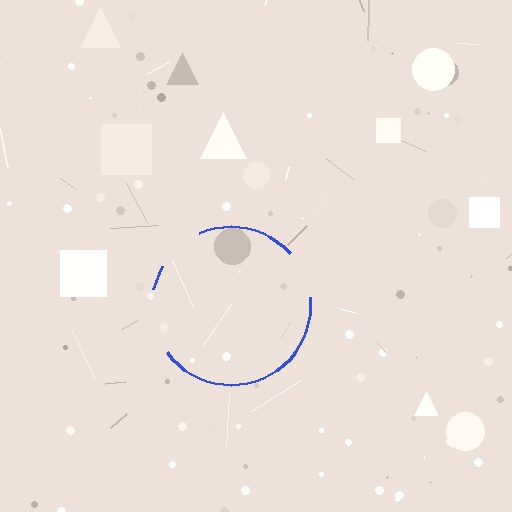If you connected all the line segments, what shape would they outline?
They would outline a circle.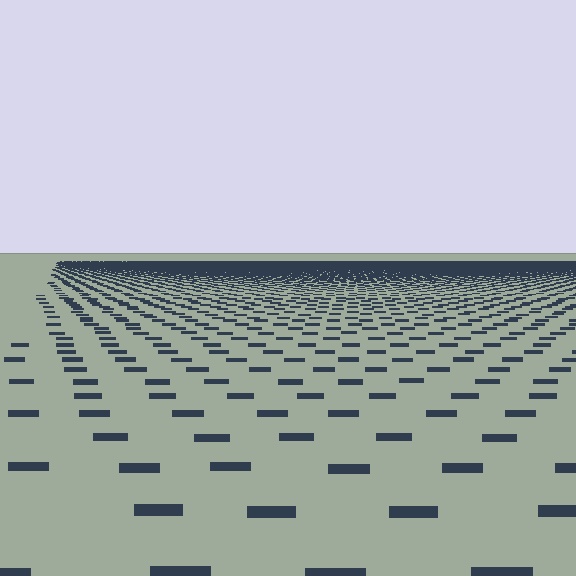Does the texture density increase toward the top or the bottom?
Density increases toward the top.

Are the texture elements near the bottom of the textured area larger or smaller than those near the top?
Larger. Near the bottom, elements are closer to the viewer and appear at a bigger on-screen size.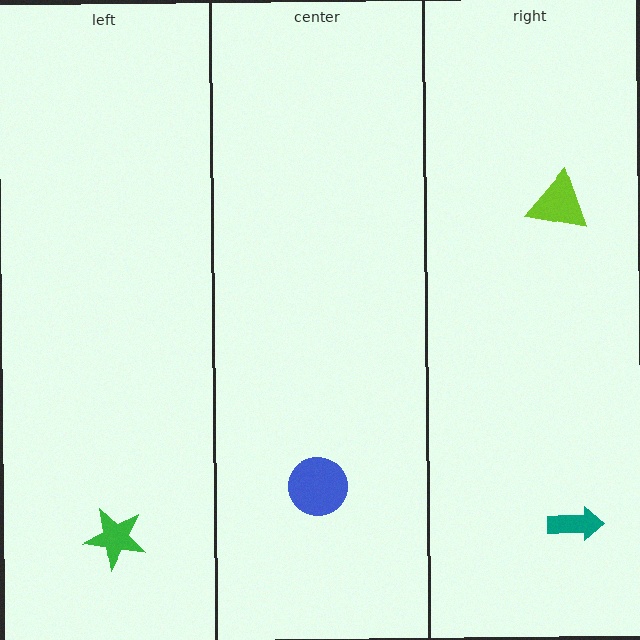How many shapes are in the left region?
1.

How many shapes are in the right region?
2.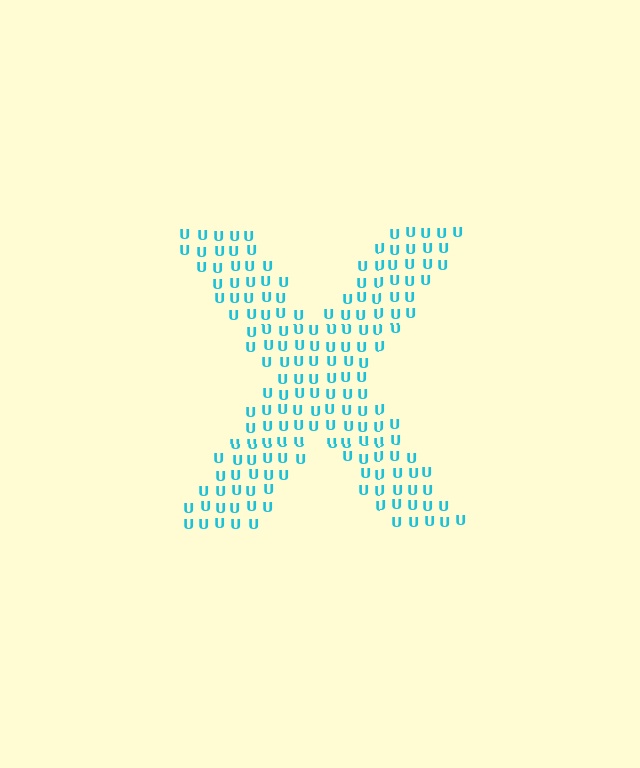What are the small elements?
The small elements are letter U's.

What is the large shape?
The large shape is the letter X.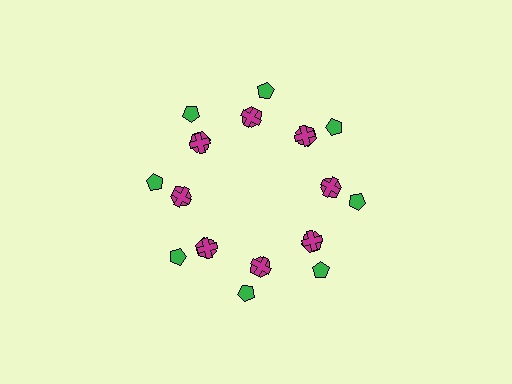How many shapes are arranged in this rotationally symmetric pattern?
There are 24 shapes, arranged in 8 groups of 3.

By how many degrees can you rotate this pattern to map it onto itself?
The pattern maps onto itself every 45 degrees of rotation.